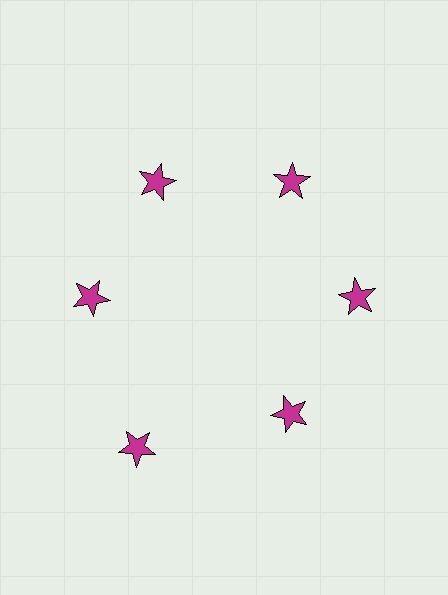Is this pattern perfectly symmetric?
No. The 6 magenta stars are arranged in a ring, but one element near the 7 o'clock position is pushed outward from the center, breaking the 6-fold rotational symmetry.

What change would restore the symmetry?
The symmetry would be restored by moving it inward, back onto the ring so that all 6 stars sit at equal angles and equal distance from the center.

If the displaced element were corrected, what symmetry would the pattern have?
It would have 6-fold rotational symmetry — the pattern would map onto itself every 60 degrees.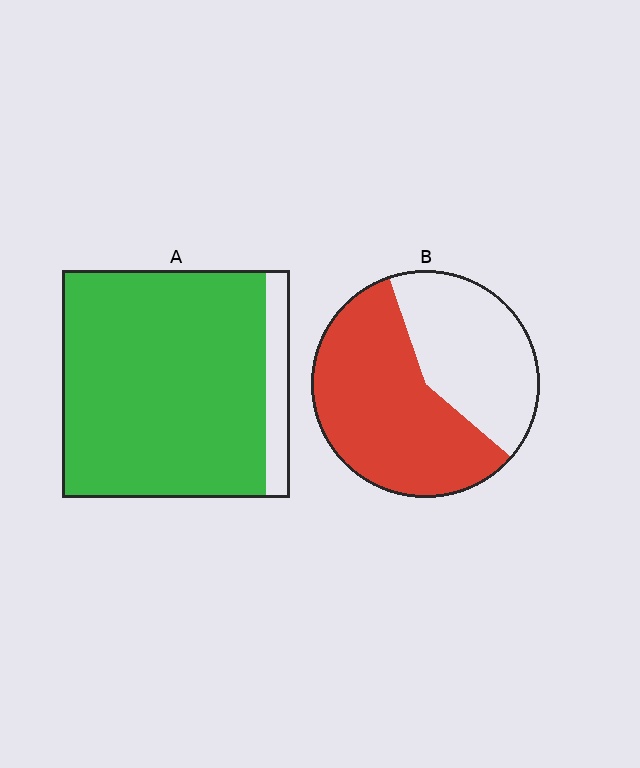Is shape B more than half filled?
Yes.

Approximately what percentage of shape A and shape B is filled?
A is approximately 90% and B is approximately 60%.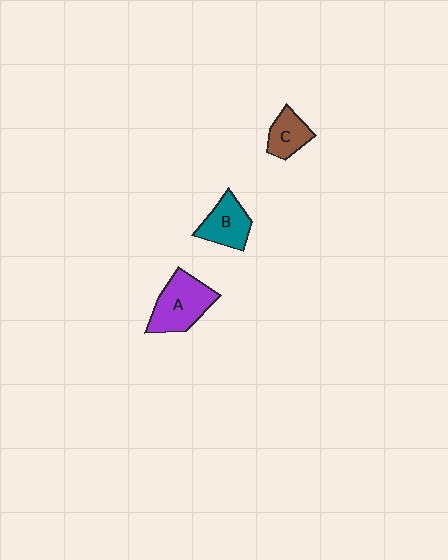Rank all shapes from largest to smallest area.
From largest to smallest: A (purple), B (teal), C (brown).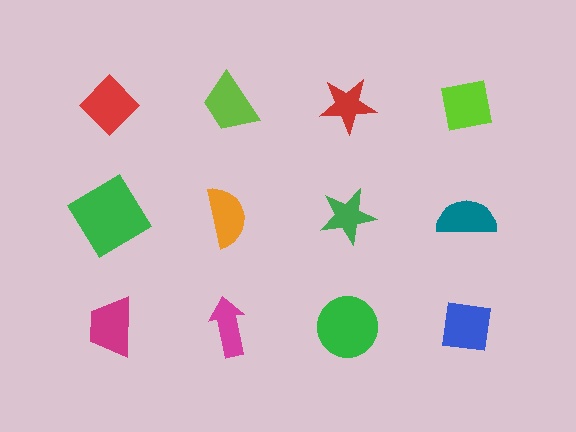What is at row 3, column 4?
A blue square.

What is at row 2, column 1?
A green diamond.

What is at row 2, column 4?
A teal semicircle.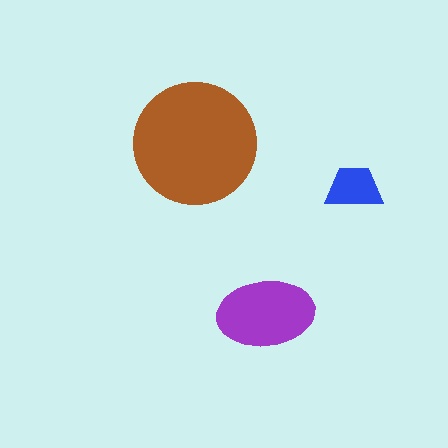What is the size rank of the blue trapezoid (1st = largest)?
3rd.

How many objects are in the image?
There are 3 objects in the image.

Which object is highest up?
The brown circle is topmost.